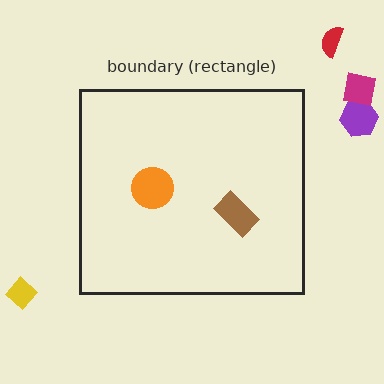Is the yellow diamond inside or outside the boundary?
Outside.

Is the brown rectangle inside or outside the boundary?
Inside.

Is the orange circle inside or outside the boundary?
Inside.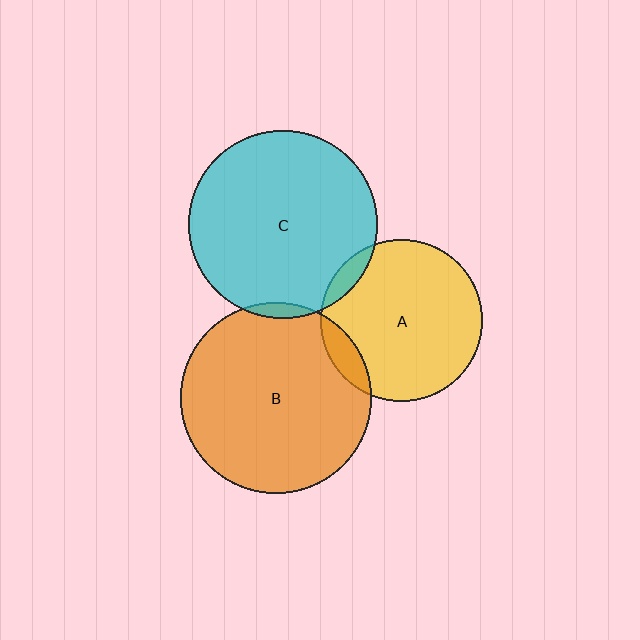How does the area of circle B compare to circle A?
Approximately 1.4 times.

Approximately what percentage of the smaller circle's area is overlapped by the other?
Approximately 10%.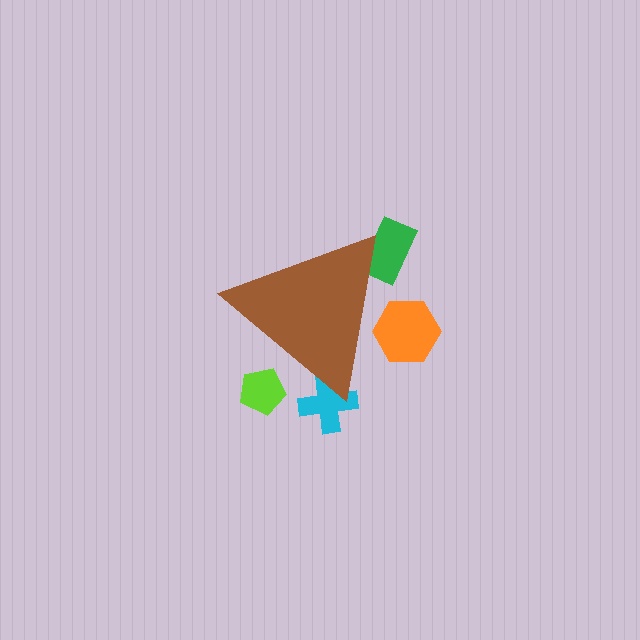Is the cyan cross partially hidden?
Yes, the cyan cross is partially hidden behind the brown triangle.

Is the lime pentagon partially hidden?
Yes, the lime pentagon is partially hidden behind the brown triangle.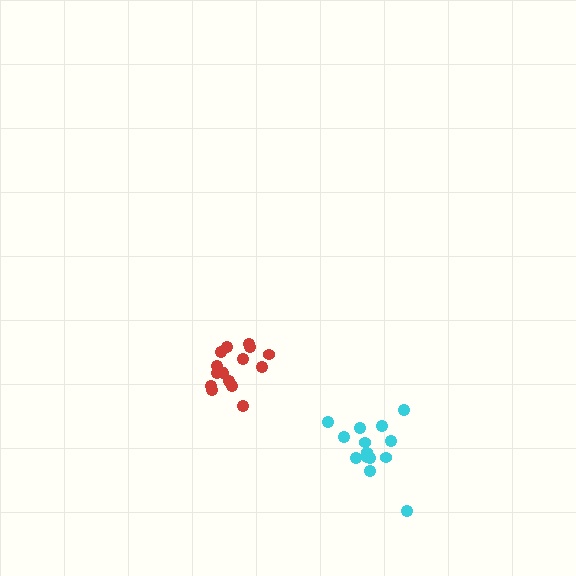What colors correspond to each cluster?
The clusters are colored: red, cyan.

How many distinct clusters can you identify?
There are 2 distinct clusters.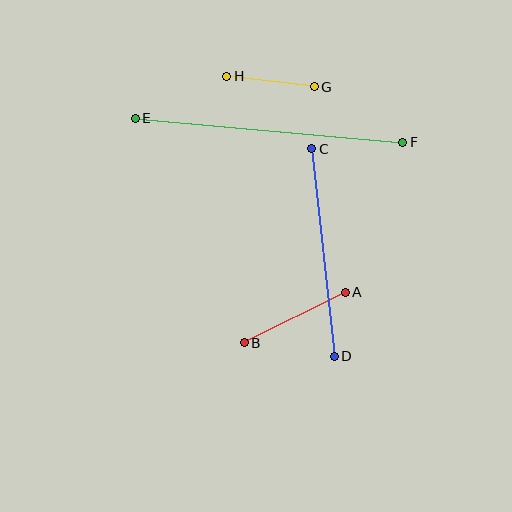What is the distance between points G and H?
The distance is approximately 88 pixels.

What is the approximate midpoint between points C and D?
The midpoint is at approximately (323, 253) pixels.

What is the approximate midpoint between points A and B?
The midpoint is at approximately (295, 317) pixels.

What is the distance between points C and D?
The distance is approximately 208 pixels.